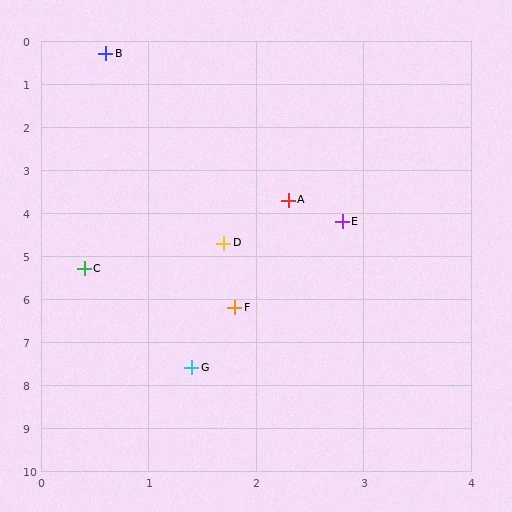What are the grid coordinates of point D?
Point D is at approximately (1.7, 4.7).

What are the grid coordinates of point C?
Point C is at approximately (0.4, 5.3).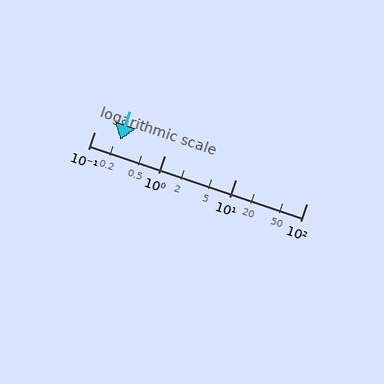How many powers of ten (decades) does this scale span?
The scale spans 3 decades, from 0.1 to 100.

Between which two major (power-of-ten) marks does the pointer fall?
The pointer is between 0.1 and 1.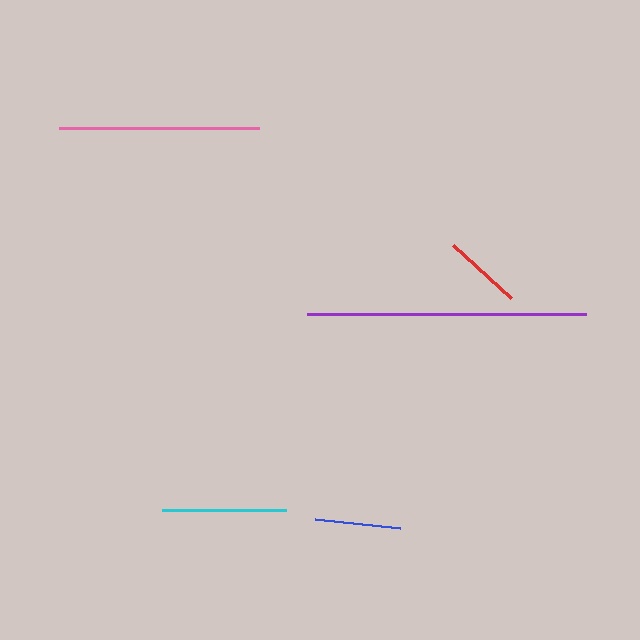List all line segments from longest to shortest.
From longest to shortest: purple, pink, cyan, blue, red.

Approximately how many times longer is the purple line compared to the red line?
The purple line is approximately 3.6 times the length of the red line.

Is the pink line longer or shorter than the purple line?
The purple line is longer than the pink line.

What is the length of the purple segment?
The purple segment is approximately 279 pixels long.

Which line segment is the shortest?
The red line is the shortest at approximately 78 pixels.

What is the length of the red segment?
The red segment is approximately 78 pixels long.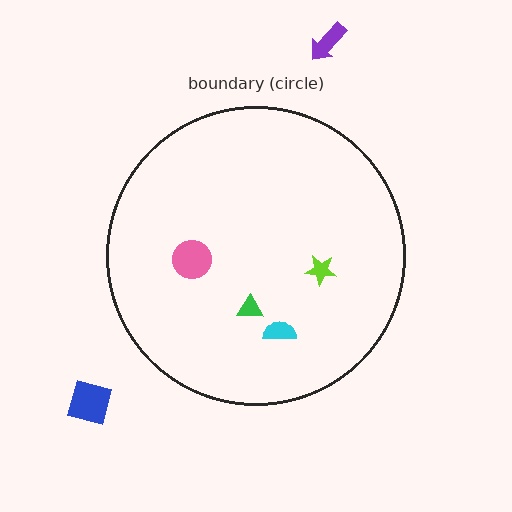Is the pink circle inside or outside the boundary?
Inside.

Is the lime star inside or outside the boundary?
Inside.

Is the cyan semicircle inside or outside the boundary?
Inside.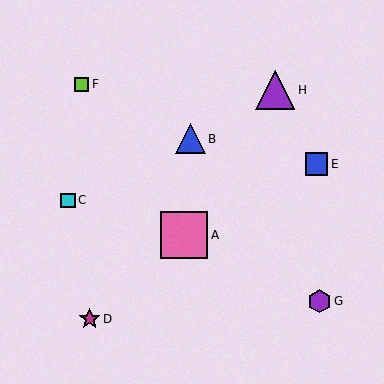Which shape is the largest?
The pink square (labeled A) is the largest.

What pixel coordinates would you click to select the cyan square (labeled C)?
Click at (68, 200) to select the cyan square C.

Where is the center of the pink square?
The center of the pink square is at (184, 235).